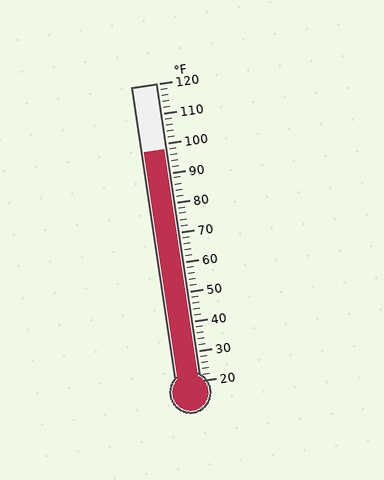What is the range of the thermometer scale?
The thermometer scale ranges from 20°F to 120°F.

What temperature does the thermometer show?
The thermometer shows approximately 98°F.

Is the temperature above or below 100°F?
The temperature is below 100°F.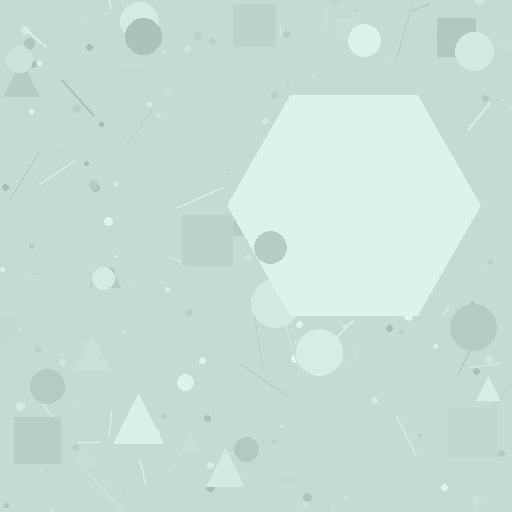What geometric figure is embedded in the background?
A hexagon is embedded in the background.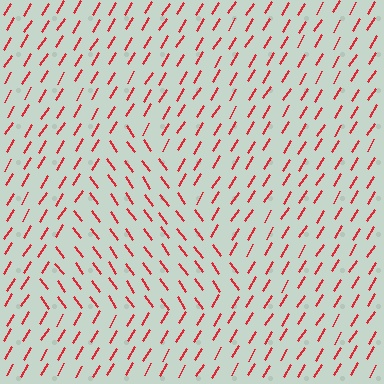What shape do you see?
I see a triangle.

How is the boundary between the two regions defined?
The boundary is defined purely by a change in line orientation (approximately 67 degrees difference). All lines are the same color and thickness.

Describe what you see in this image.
The image is filled with small red line segments. A triangle region in the image has lines oriented differently from the surrounding lines, creating a visible texture boundary.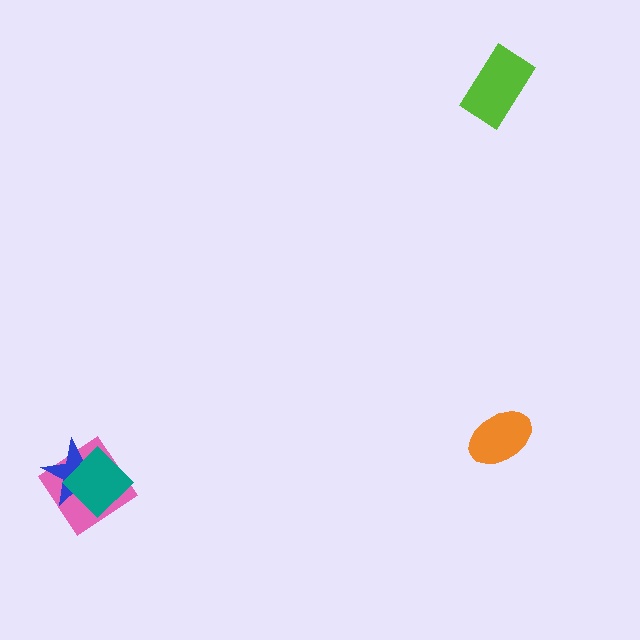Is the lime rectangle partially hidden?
No, no other shape covers it.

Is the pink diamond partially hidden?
Yes, it is partially covered by another shape.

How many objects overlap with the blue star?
2 objects overlap with the blue star.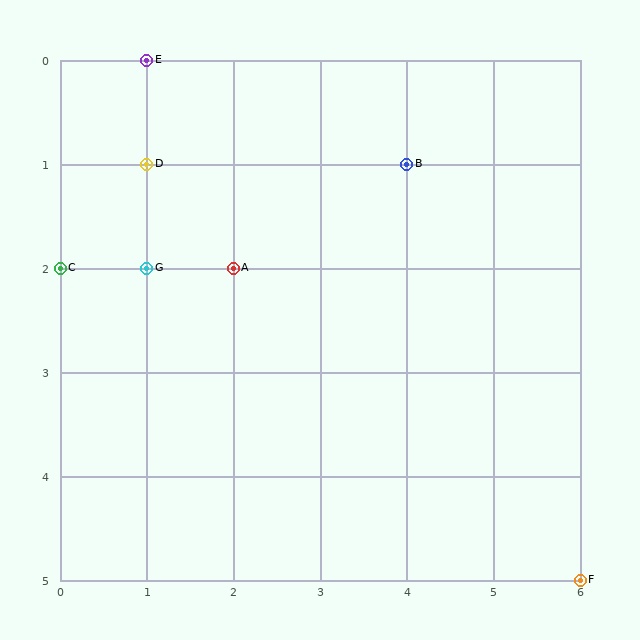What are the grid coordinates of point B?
Point B is at grid coordinates (4, 1).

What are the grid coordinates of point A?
Point A is at grid coordinates (2, 2).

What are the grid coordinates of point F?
Point F is at grid coordinates (6, 5).